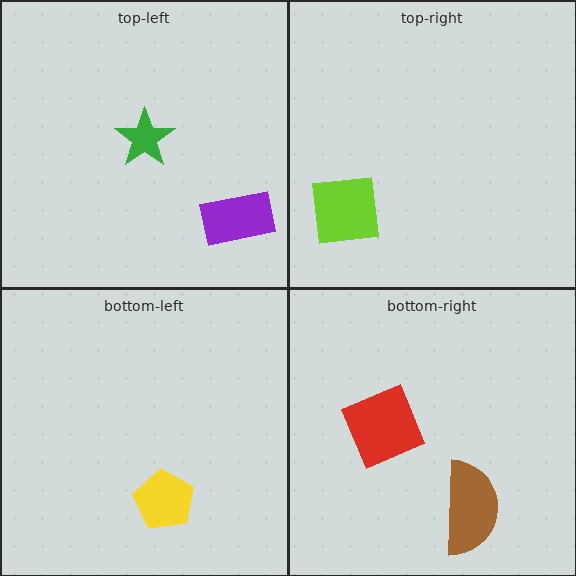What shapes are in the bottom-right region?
The brown semicircle, the red diamond.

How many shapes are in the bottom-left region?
1.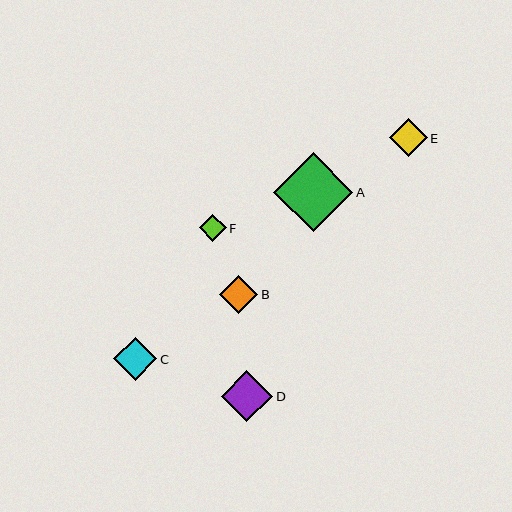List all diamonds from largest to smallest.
From largest to smallest: A, D, C, B, E, F.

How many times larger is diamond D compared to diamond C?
Diamond D is approximately 1.2 times the size of diamond C.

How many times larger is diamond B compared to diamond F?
Diamond B is approximately 1.4 times the size of diamond F.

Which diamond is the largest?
Diamond A is the largest with a size of approximately 79 pixels.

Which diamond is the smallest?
Diamond F is the smallest with a size of approximately 27 pixels.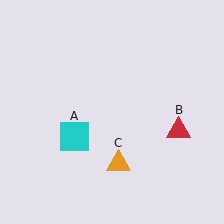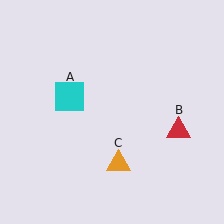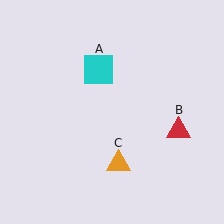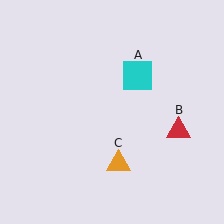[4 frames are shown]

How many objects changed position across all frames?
1 object changed position: cyan square (object A).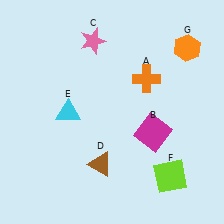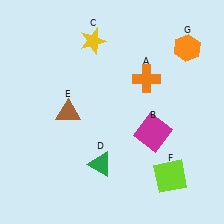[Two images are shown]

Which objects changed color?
C changed from pink to yellow. D changed from brown to green. E changed from cyan to brown.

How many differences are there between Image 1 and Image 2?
There are 3 differences between the two images.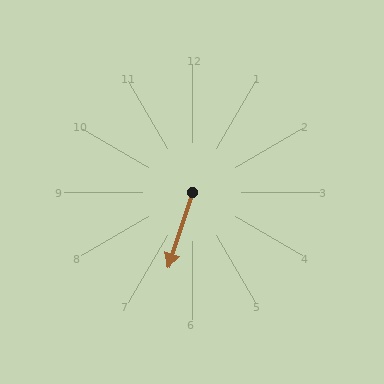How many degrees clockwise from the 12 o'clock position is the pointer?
Approximately 198 degrees.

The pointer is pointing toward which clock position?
Roughly 7 o'clock.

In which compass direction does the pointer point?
South.